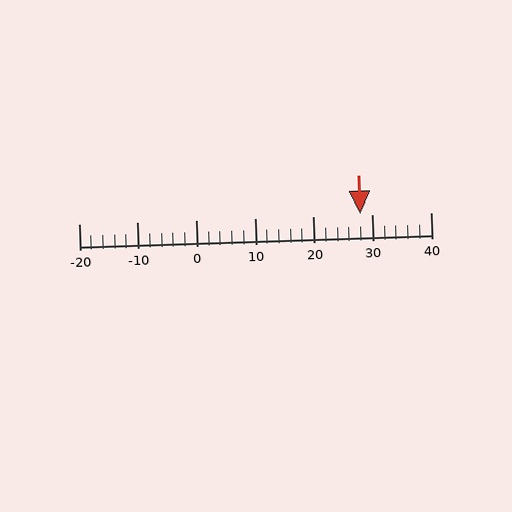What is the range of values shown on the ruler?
The ruler shows values from -20 to 40.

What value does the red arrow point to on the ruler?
The red arrow points to approximately 28.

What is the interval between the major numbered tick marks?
The major tick marks are spaced 10 units apart.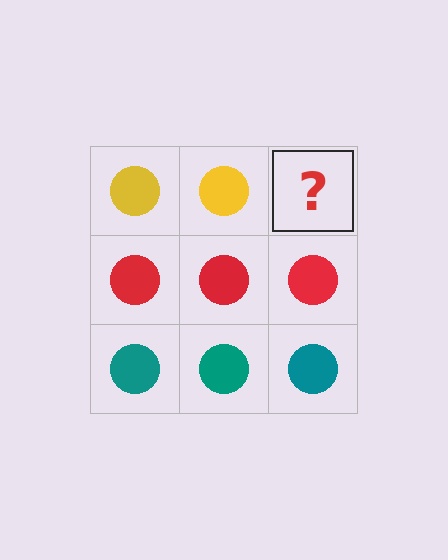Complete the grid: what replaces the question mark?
The question mark should be replaced with a yellow circle.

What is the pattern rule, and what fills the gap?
The rule is that each row has a consistent color. The gap should be filled with a yellow circle.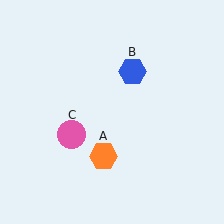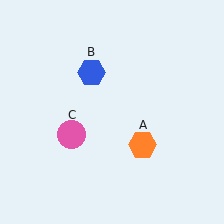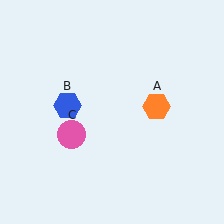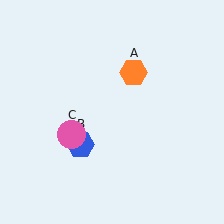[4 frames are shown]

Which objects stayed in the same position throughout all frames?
Pink circle (object C) remained stationary.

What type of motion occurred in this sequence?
The orange hexagon (object A), blue hexagon (object B) rotated counterclockwise around the center of the scene.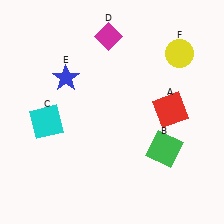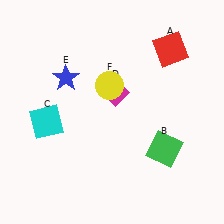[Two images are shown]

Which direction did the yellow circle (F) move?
The yellow circle (F) moved left.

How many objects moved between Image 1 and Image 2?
3 objects moved between the two images.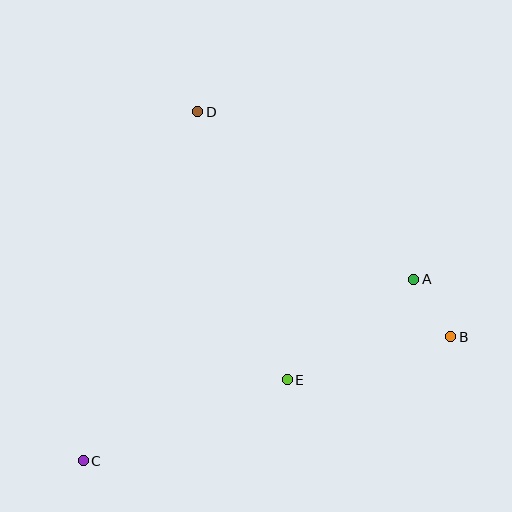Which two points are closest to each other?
Points A and B are closest to each other.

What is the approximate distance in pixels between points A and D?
The distance between A and D is approximately 273 pixels.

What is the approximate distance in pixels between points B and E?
The distance between B and E is approximately 169 pixels.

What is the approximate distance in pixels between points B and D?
The distance between B and D is approximately 339 pixels.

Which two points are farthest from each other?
Points B and C are farthest from each other.